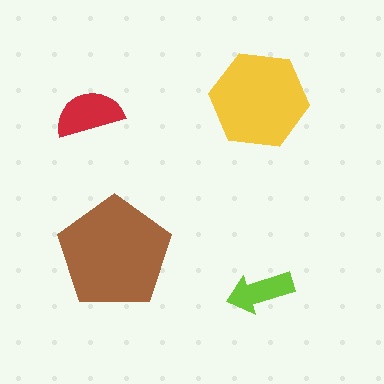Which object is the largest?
The brown pentagon.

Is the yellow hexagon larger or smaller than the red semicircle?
Larger.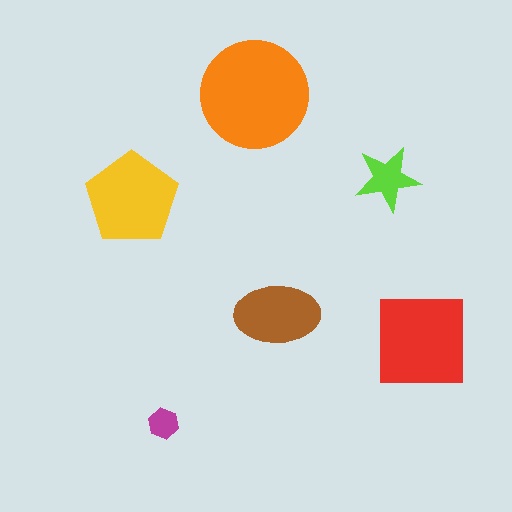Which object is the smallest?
The magenta hexagon.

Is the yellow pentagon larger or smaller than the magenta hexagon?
Larger.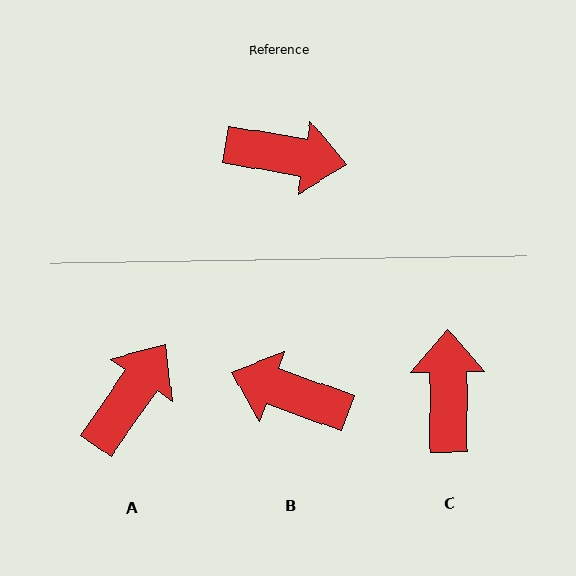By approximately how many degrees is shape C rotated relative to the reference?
Approximately 100 degrees counter-clockwise.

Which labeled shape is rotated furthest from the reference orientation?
B, about 170 degrees away.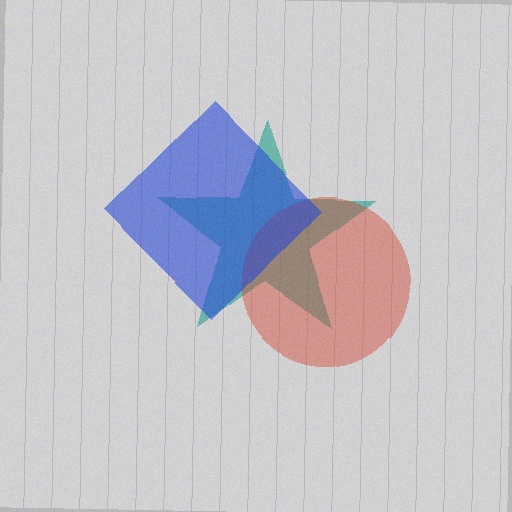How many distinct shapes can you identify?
There are 3 distinct shapes: a teal star, a red circle, a blue diamond.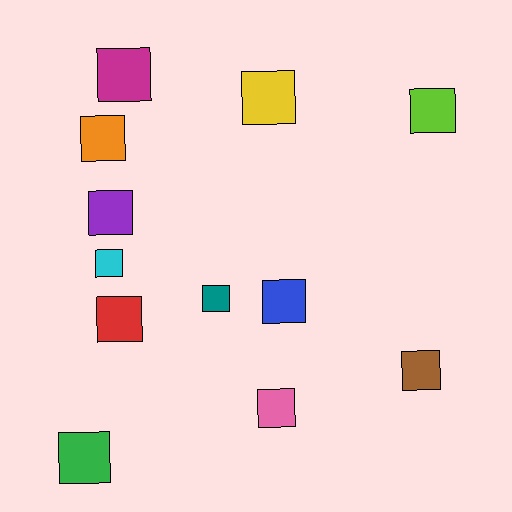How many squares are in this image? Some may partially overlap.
There are 12 squares.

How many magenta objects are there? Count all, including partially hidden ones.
There is 1 magenta object.